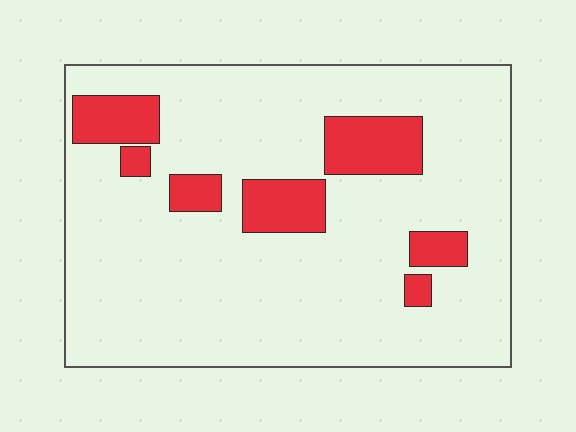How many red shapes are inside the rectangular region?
7.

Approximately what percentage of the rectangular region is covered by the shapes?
Approximately 15%.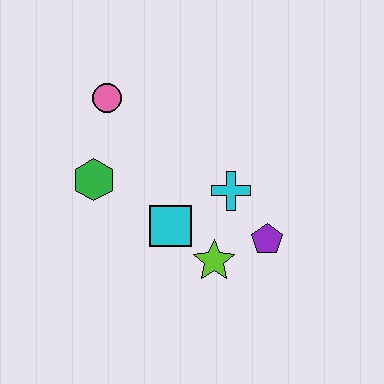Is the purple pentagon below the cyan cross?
Yes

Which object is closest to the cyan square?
The lime star is closest to the cyan square.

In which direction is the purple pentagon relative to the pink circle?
The purple pentagon is to the right of the pink circle.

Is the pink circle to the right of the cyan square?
No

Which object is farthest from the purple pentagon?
The pink circle is farthest from the purple pentagon.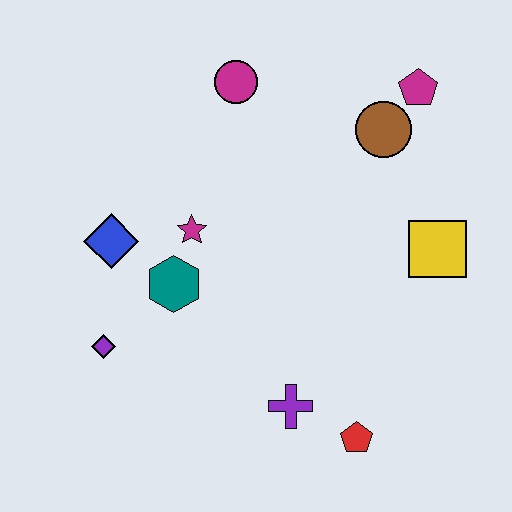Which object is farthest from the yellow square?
The purple diamond is farthest from the yellow square.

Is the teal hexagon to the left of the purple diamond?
No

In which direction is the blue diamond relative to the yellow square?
The blue diamond is to the left of the yellow square.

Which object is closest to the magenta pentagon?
The brown circle is closest to the magenta pentagon.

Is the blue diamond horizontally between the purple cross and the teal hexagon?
No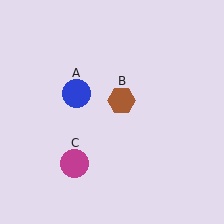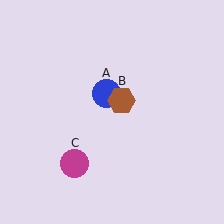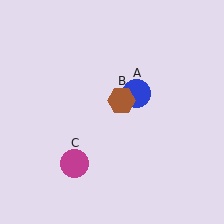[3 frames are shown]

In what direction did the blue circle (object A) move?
The blue circle (object A) moved right.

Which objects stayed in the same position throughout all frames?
Brown hexagon (object B) and magenta circle (object C) remained stationary.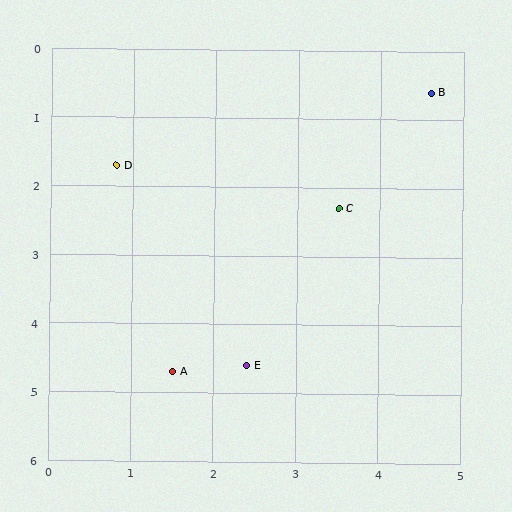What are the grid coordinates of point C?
Point C is at approximately (3.5, 2.3).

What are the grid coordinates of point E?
Point E is at approximately (2.4, 4.6).